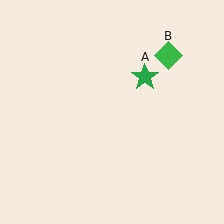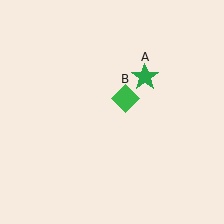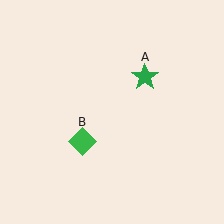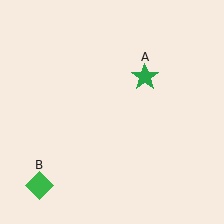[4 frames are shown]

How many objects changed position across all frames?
1 object changed position: green diamond (object B).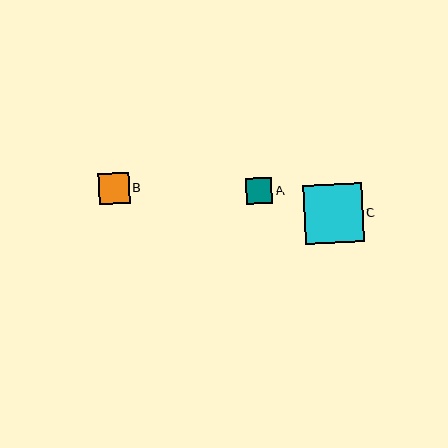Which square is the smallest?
Square A is the smallest with a size of approximately 26 pixels.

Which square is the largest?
Square C is the largest with a size of approximately 59 pixels.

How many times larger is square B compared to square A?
Square B is approximately 1.2 times the size of square A.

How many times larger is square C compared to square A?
Square C is approximately 2.3 times the size of square A.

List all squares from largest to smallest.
From largest to smallest: C, B, A.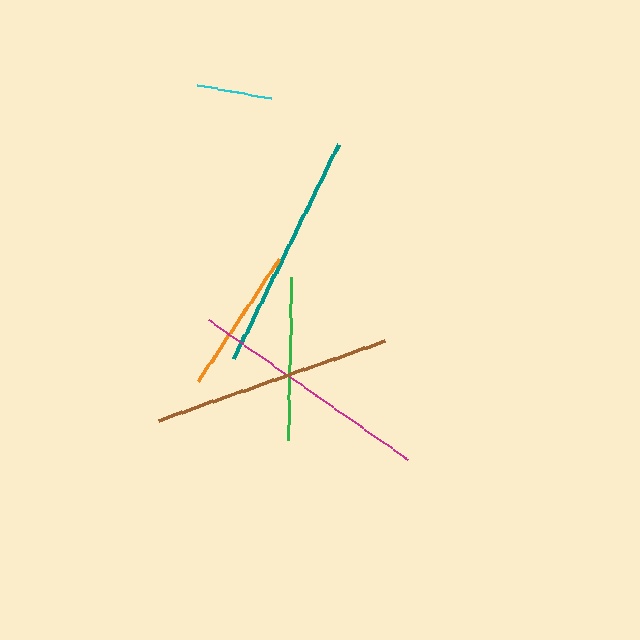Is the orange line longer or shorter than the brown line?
The brown line is longer than the orange line.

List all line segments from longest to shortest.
From longest to shortest: magenta, brown, teal, green, orange, cyan.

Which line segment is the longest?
The magenta line is the longest at approximately 243 pixels.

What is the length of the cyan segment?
The cyan segment is approximately 75 pixels long.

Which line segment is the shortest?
The cyan line is the shortest at approximately 75 pixels.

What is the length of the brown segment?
The brown segment is approximately 241 pixels long.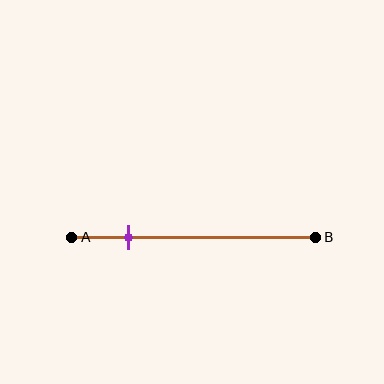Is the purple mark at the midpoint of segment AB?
No, the mark is at about 25% from A, not at the 50% midpoint.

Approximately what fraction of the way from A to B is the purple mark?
The purple mark is approximately 25% of the way from A to B.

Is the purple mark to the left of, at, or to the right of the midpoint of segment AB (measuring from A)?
The purple mark is to the left of the midpoint of segment AB.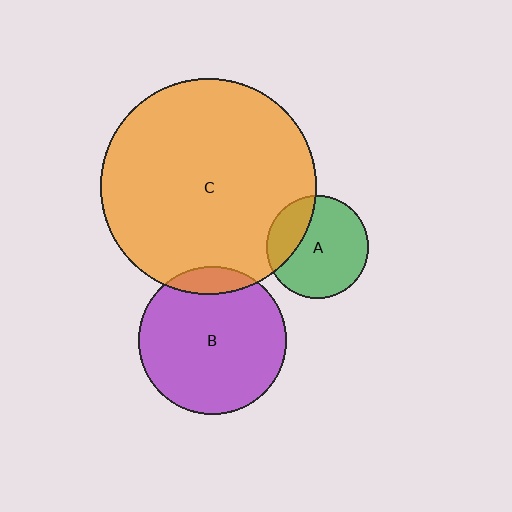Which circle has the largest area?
Circle C (orange).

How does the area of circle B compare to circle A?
Approximately 2.1 times.